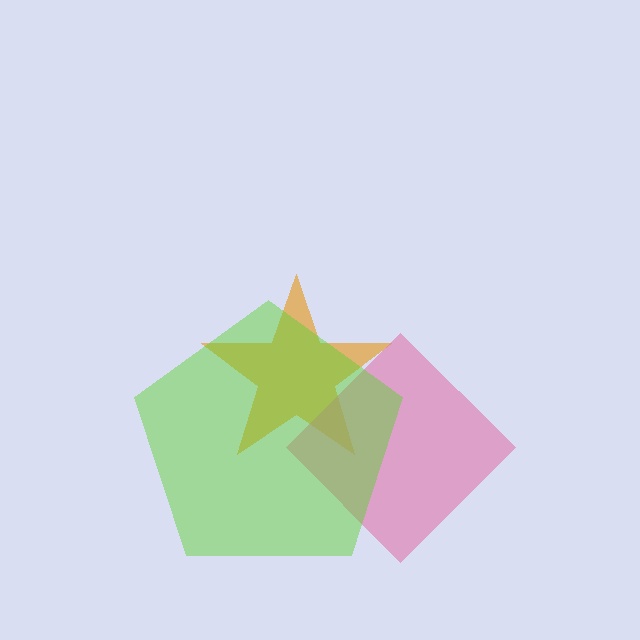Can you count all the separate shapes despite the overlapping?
Yes, there are 3 separate shapes.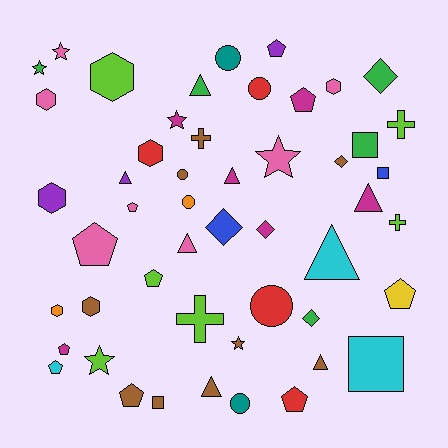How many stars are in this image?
There are 6 stars.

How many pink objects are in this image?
There are 7 pink objects.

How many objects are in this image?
There are 50 objects.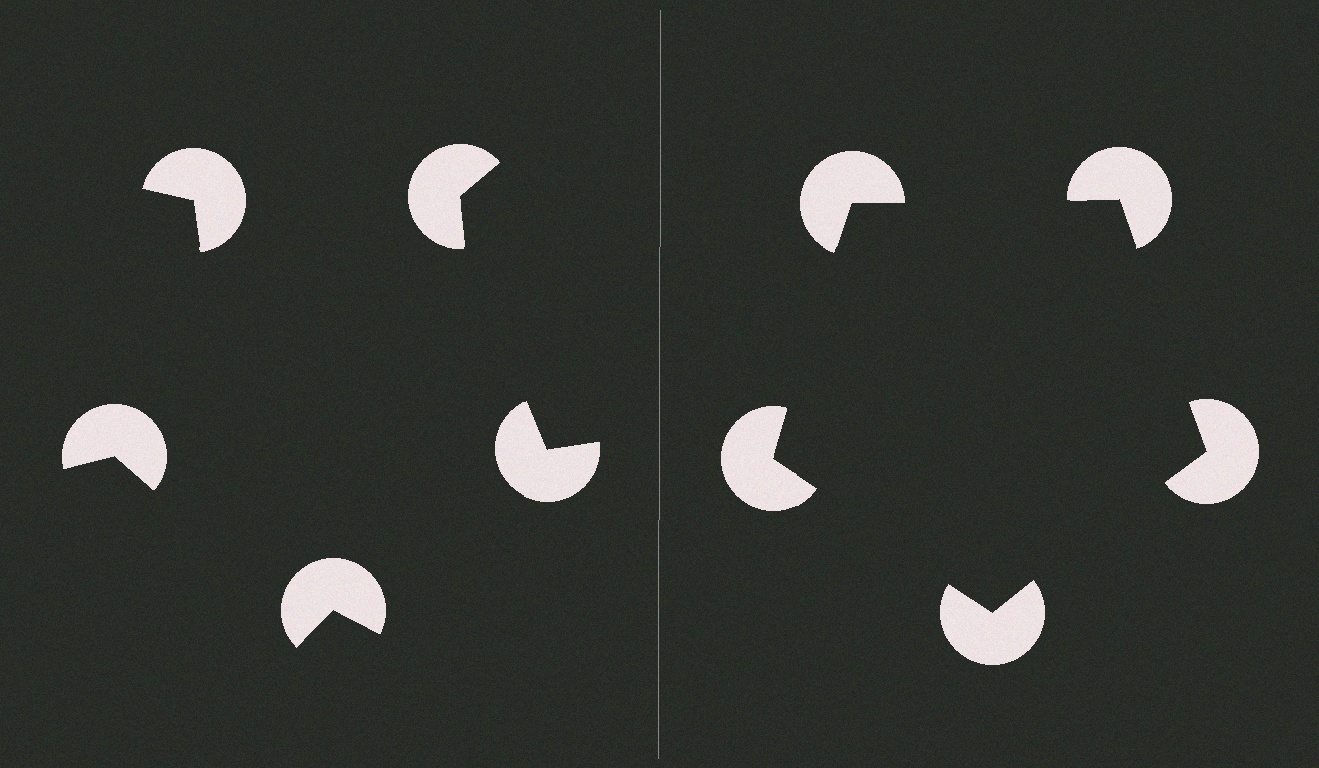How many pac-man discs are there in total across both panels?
10 — 5 on each side.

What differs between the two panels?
The pac-man discs are positioned identically on both sides; only the wedge orientations differ. On the right they align to a pentagon; on the left they are misaligned.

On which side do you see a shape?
An illusory pentagon appears on the right side. On the left side the wedge cuts are rotated, so no coherent shape forms.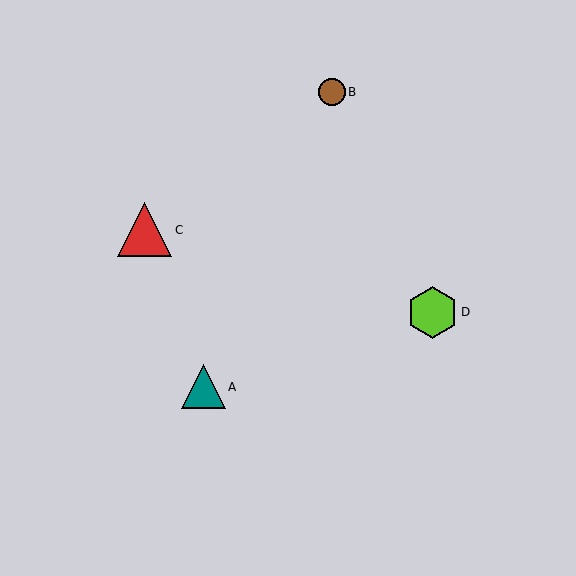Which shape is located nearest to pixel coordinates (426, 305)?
The lime hexagon (labeled D) at (433, 312) is nearest to that location.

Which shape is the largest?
The red triangle (labeled C) is the largest.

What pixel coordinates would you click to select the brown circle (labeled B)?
Click at (332, 92) to select the brown circle B.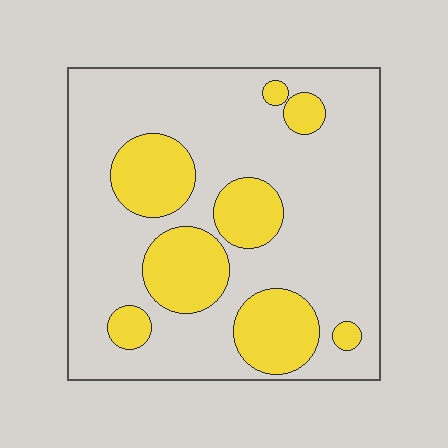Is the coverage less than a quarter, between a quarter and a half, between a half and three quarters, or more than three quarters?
Between a quarter and a half.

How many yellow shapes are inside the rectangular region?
8.